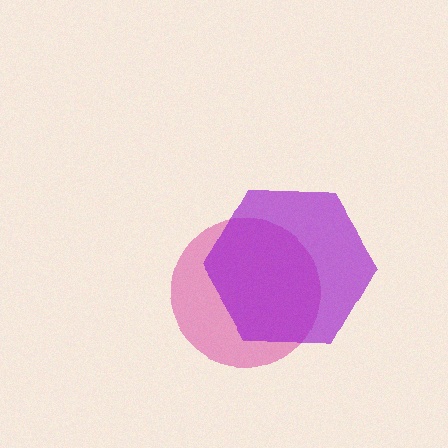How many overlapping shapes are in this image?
There are 2 overlapping shapes in the image.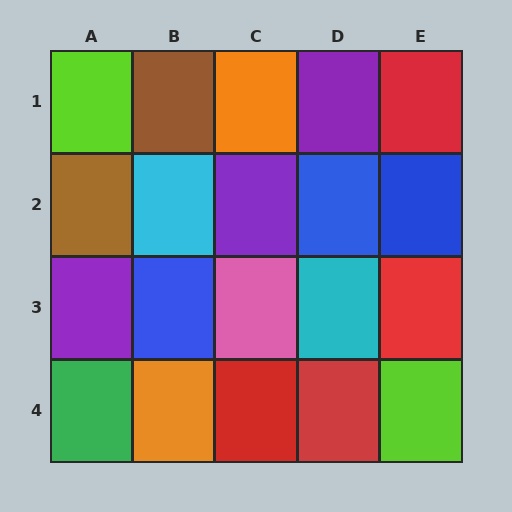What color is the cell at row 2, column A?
Brown.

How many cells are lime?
2 cells are lime.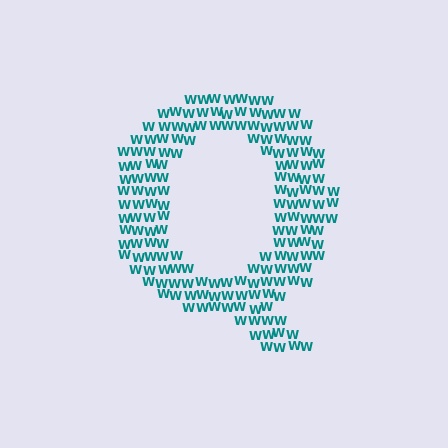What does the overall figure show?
The overall figure shows the letter Q.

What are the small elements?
The small elements are letter W's.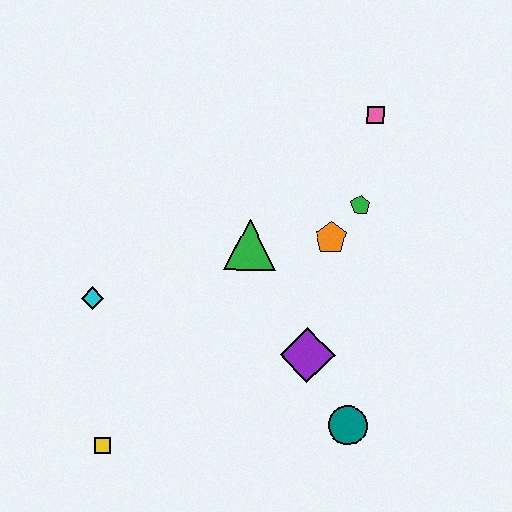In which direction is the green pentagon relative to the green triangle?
The green pentagon is to the right of the green triangle.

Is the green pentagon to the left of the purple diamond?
No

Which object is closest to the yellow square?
The cyan diamond is closest to the yellow square.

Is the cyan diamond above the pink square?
No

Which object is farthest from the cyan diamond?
The pink square is farthest from the cyan diamond.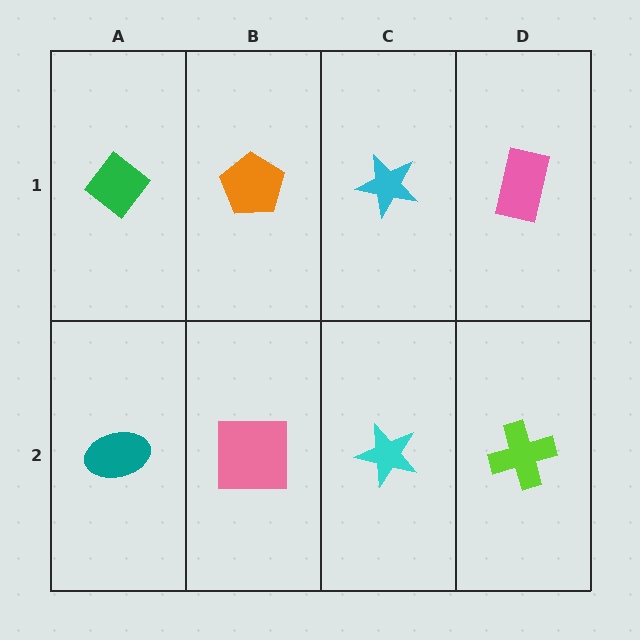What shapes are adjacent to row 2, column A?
A green diamond (row 1, column A), a pink square (row 2, column B).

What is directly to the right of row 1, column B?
A cyan star.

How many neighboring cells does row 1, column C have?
3.